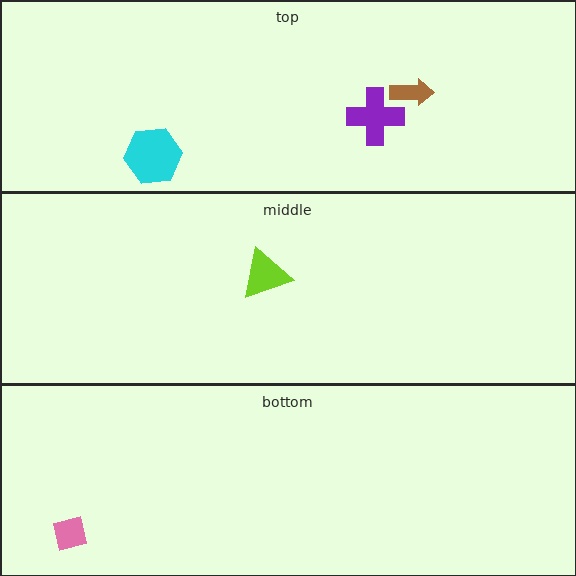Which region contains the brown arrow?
The top region.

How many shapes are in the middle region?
1.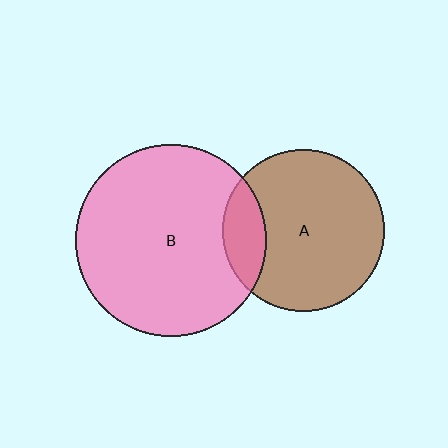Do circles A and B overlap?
Yes.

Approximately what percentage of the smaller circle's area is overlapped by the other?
Approximately 15%.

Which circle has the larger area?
Circle B (pink).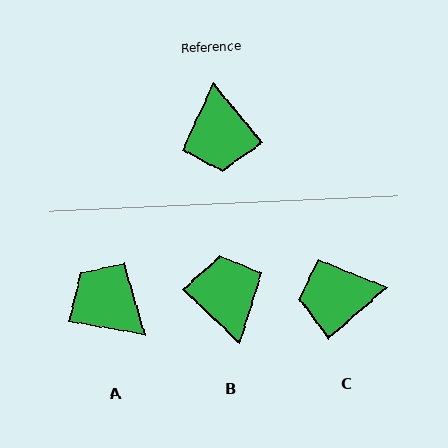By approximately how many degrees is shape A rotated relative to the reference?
Approximately 139 degrees clockwise.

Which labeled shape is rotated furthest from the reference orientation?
B, about 173 degrees away.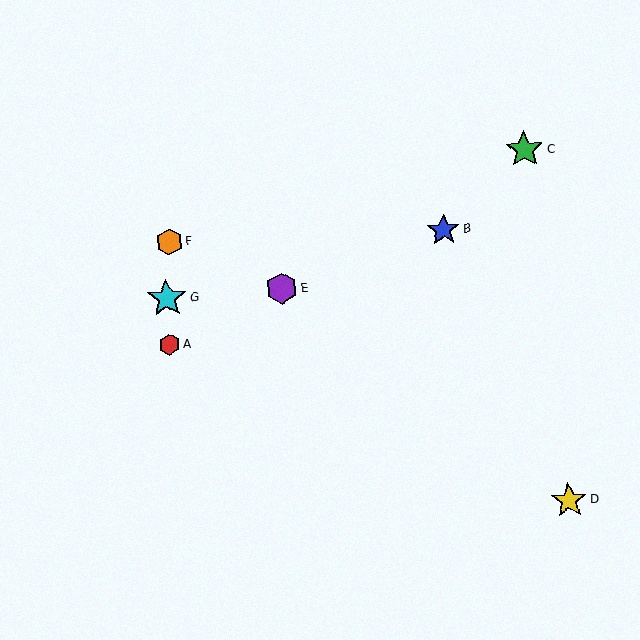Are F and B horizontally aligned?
Yes, both are at y≈242.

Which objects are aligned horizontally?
Objects B, F are aligned horizontally.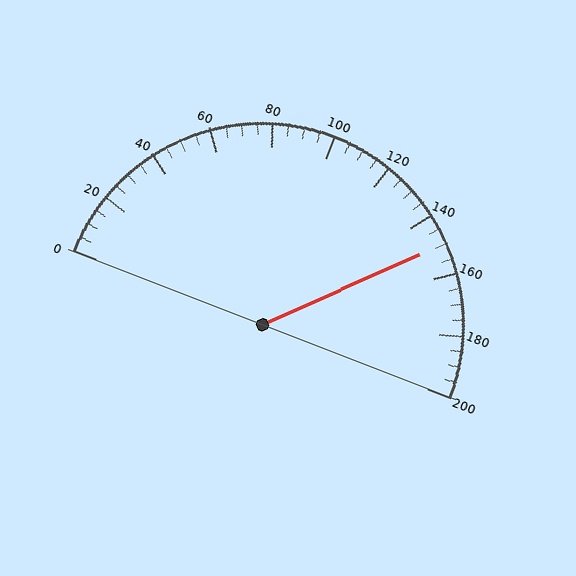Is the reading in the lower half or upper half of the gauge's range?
The reading is in the upper half of the range (0 to 200).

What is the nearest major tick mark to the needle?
The nearest major tick mark is 160.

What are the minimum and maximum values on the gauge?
The gauge ranges from 0 to 200.